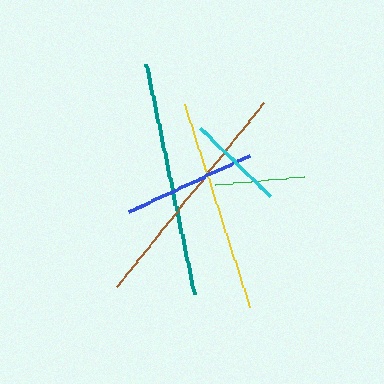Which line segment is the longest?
The teal line is the longest at approximately 235 pixels.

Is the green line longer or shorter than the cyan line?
The cyan line is longer than the green line.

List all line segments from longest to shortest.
From longest to shortest: teal, brown, yellow, blue, cyan, green.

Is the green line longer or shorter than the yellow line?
The yellow line is longer than the green line.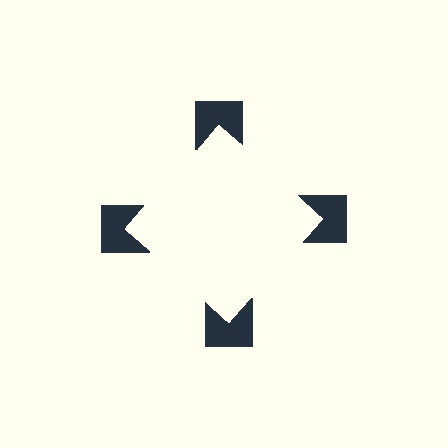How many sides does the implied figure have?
4 sides.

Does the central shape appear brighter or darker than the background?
It typically appears slightly brighter than the background, even though no actual brightness change is drawn.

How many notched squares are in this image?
There are 4 — one at each vertex of the illusory square.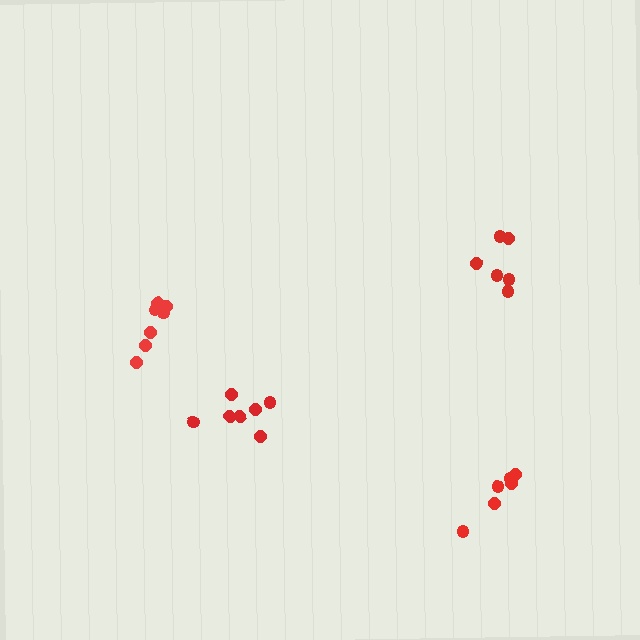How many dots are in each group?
Group 1: 6 dots, Group 2: 7 dots, Group 3: 7 dots, Group 4: 6 dots (26 total).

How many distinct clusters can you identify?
There are 4 distinct clusters.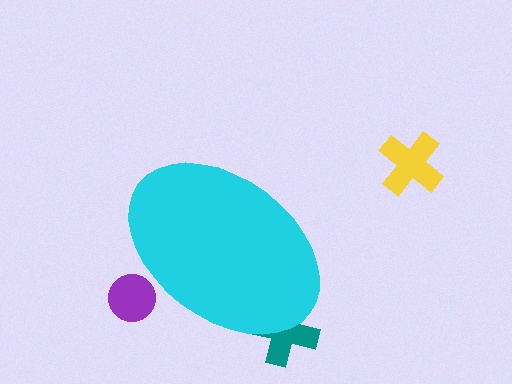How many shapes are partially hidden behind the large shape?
2 shapes are partially hidden.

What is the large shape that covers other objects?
A cyan ellipse.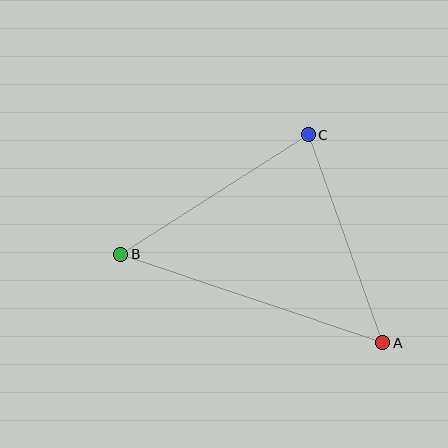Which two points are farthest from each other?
Points A and B are farthest from each other.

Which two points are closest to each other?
Points A and C are closest to each other.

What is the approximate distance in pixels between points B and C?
The distance between B and C is approximately 222 pixels.